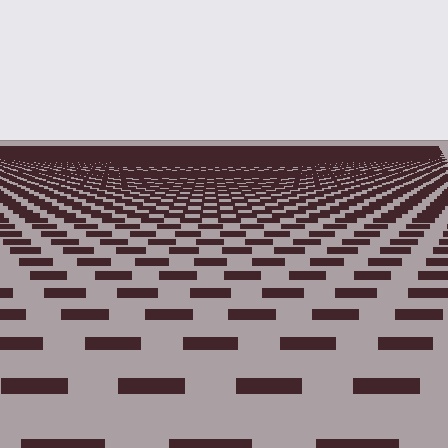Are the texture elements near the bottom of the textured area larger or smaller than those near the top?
Larger. Near the bottom, elements are closer to the viewer and appear at a bigger on-screen size.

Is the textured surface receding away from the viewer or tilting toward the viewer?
The surface is receding away from the viewer. Texture elements get smaller and denser toward the top.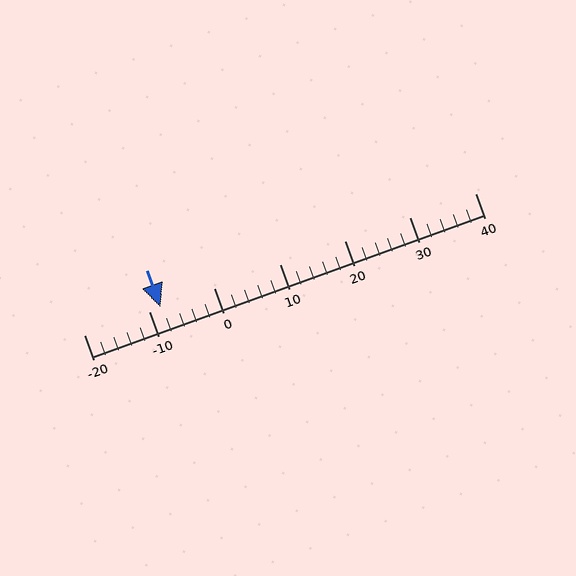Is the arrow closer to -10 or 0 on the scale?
The arrow is closer to -10.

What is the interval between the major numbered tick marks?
The major tick marks are spaced 10 units apart.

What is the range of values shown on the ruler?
The ruler shows values from -20 to 40.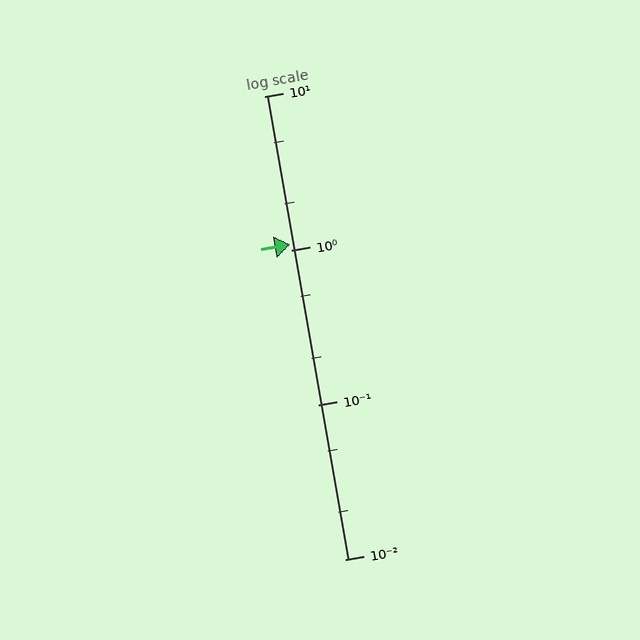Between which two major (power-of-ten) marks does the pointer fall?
The pointer is between 1 and 10.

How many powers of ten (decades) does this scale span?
The scale spans 3 decades, from 0.01 to 10.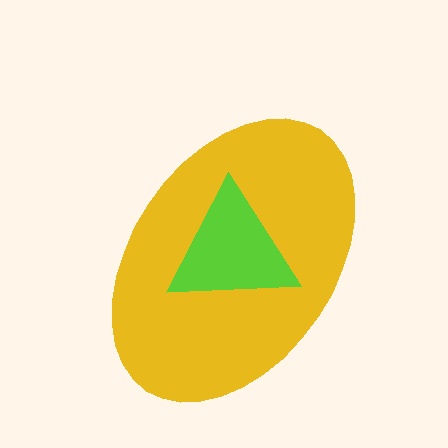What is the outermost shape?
The yellow ellipse.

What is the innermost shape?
The lime triangle.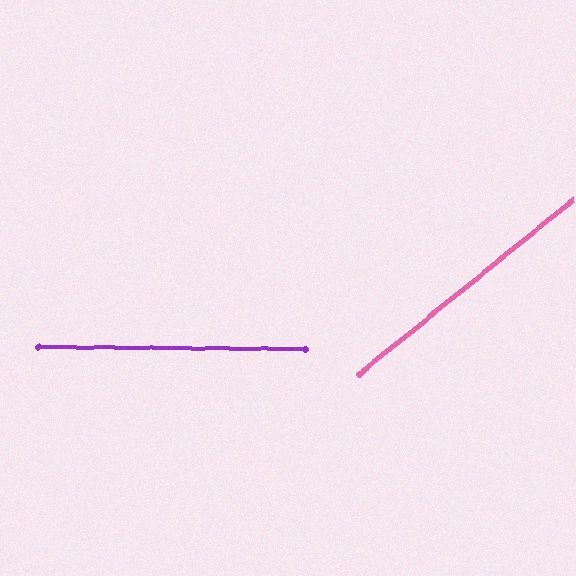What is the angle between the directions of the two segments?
Approximately 39 degrees.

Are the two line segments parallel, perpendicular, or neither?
Neither parallel nor perpendicular — they differ by about 39°.